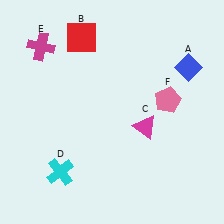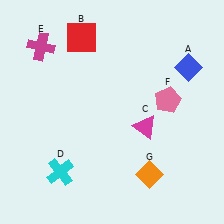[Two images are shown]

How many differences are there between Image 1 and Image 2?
There is 1 difference between the two images.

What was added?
An orange diamond (G) was added in Image 2.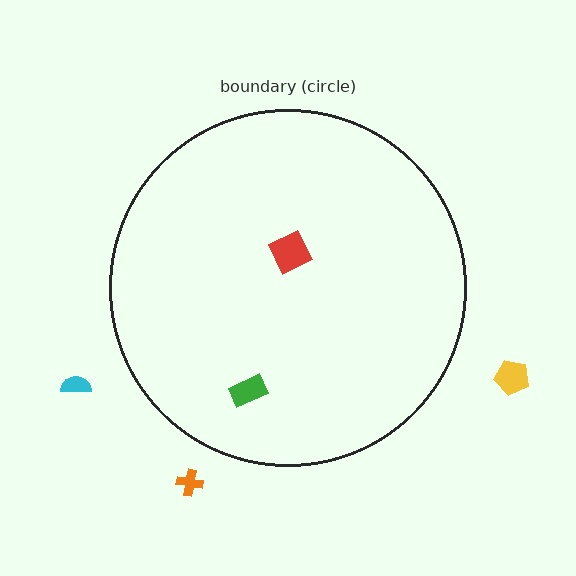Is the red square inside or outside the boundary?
Inside.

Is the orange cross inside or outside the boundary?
Outside.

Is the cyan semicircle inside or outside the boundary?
Outside.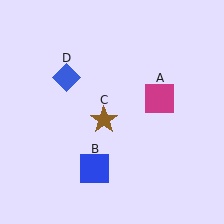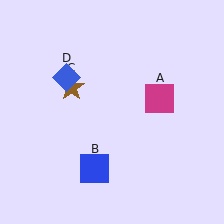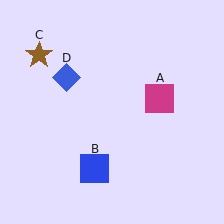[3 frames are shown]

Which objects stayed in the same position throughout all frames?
Magenta square (object A) and blue square (object B) and blue diamond (object D) remained stationary.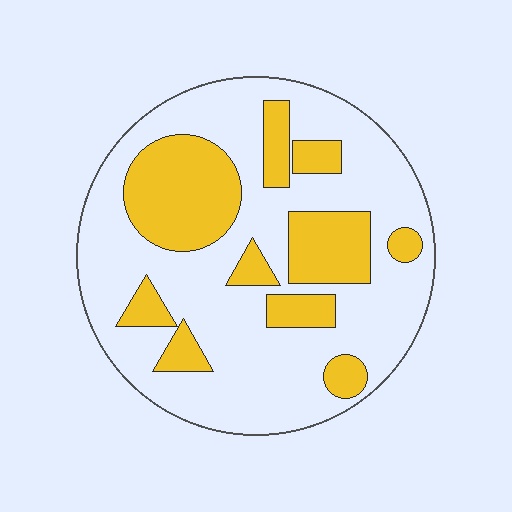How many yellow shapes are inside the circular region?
10.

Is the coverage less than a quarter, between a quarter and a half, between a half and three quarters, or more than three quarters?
Between a quarter and a half.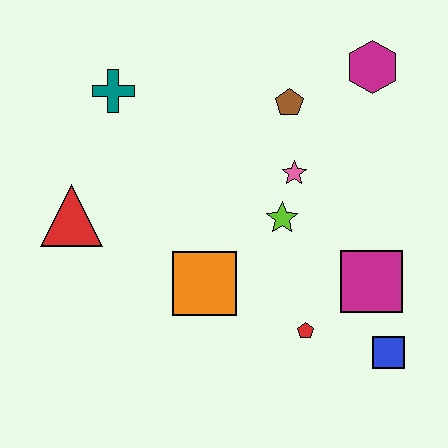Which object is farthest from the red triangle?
The blue square is farthest from the red triangle.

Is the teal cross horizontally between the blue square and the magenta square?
No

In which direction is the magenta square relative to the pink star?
The magenta square is below the pink star.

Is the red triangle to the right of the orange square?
No